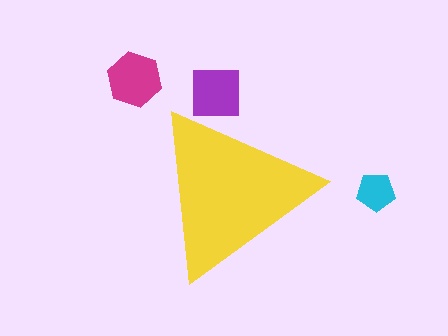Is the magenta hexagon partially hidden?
No, the magenta hexagon is fully visible.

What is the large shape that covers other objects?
A yellow triangle.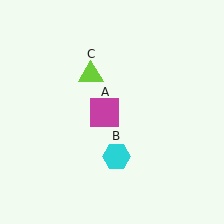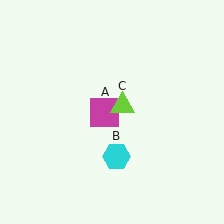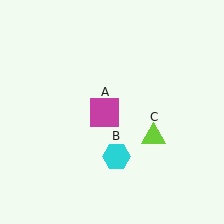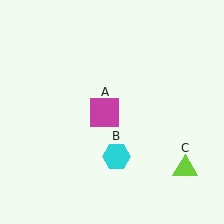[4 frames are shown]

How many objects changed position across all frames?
1 object changed position: lime triangle (object C).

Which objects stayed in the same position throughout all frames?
Magenta square (object A) and cyan hexagon (object B) remained stationary.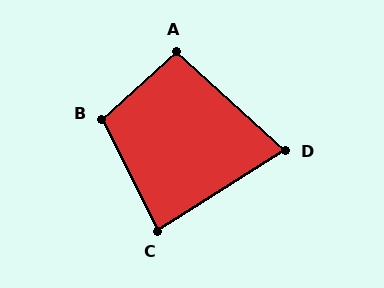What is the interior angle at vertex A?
Approximately 95 degrees (obtuse).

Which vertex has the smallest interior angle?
D, at approximately 75 degrees.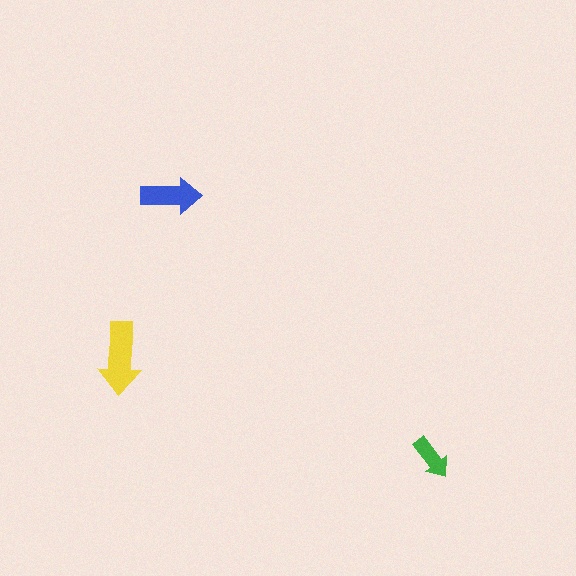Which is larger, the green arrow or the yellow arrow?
The yellow one.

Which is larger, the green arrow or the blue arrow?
The blue one.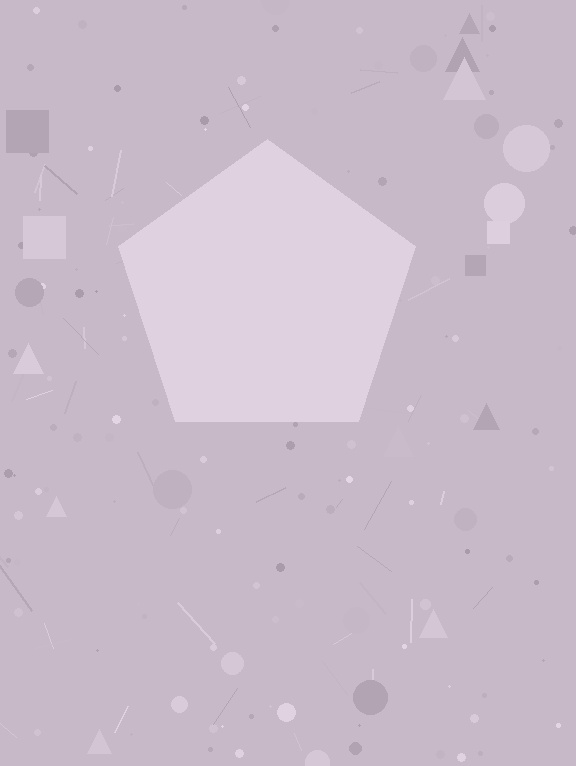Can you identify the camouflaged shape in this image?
The camouflaged shape is a pentagon.